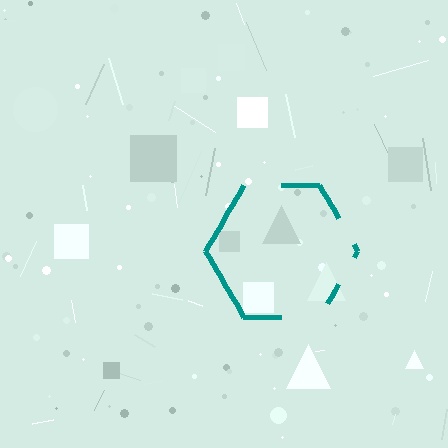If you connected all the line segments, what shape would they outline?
They would outline a hexagon.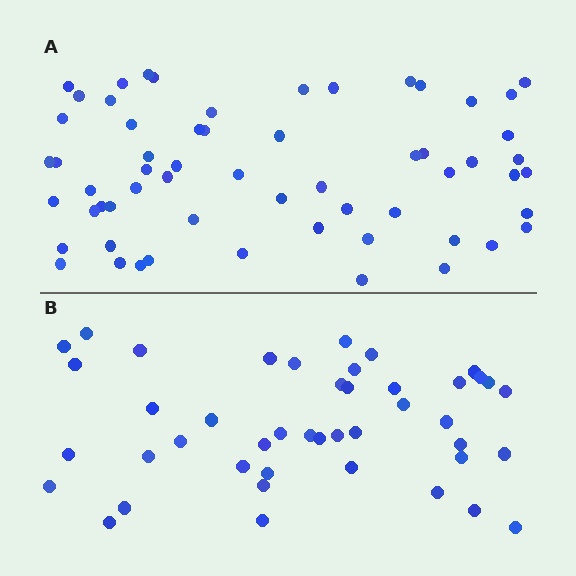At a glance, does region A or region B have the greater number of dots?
Region A (the top region) has more dots.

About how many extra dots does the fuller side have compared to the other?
Region A has approximately 15 more dots than region B.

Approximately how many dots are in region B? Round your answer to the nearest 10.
About 40 dots. (The exact count is 44, which rounds to 40.)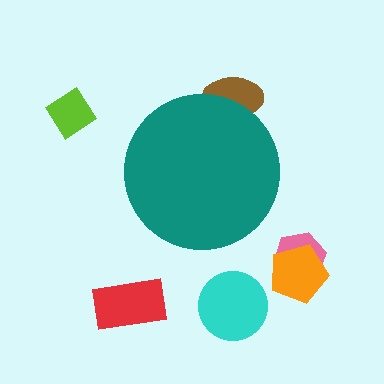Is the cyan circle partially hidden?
No, the cyan circle is fully visible.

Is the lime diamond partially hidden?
No, the lime diamond is fully visible.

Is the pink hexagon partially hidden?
No, the pink hexagon is fully visible.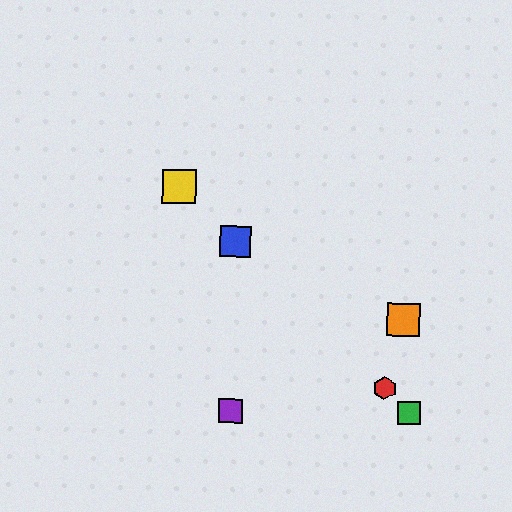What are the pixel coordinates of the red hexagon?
The red hexagon is at (385, 388).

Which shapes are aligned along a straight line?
The red hexagon, the blue square, the green square, the yellow square are aligned along a straight line.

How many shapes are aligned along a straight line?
4 shapes (the red hexagon, the blue square, the green square, the yellow square) are aligned along a straight line.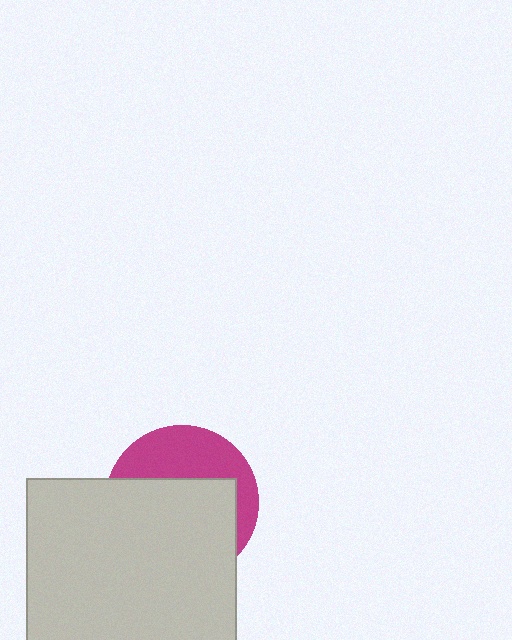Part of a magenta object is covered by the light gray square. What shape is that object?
It is a circle.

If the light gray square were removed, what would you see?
You would see the complete magenta circle.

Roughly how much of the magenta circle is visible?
A small part of it is visible (roughly 37%).